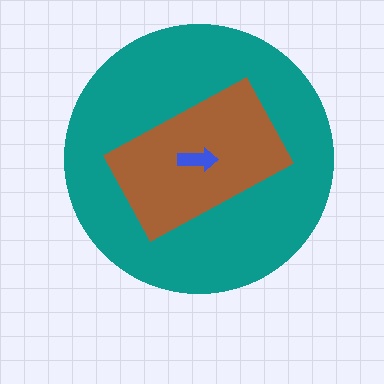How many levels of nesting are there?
3.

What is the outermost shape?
The teal circle.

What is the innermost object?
The blue arrow.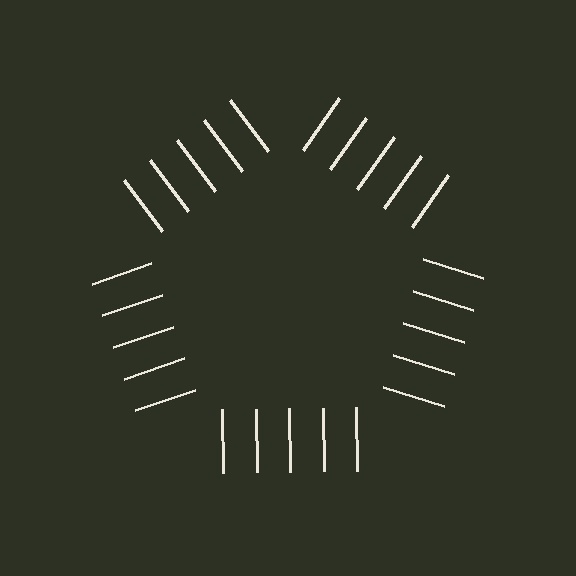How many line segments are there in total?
25 — 5 along each of the 5 edges.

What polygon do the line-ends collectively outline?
An illusory pentagon — the line segments terminate on its edges but no continuous stroke is drawn.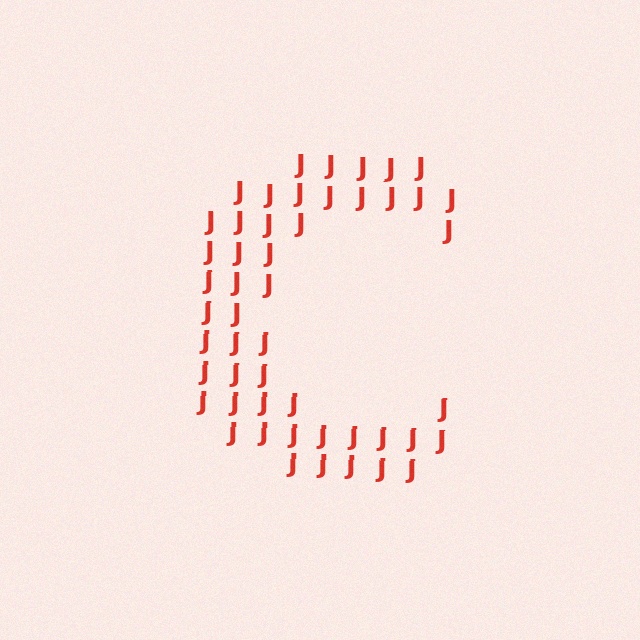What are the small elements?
The small elements are letter J's.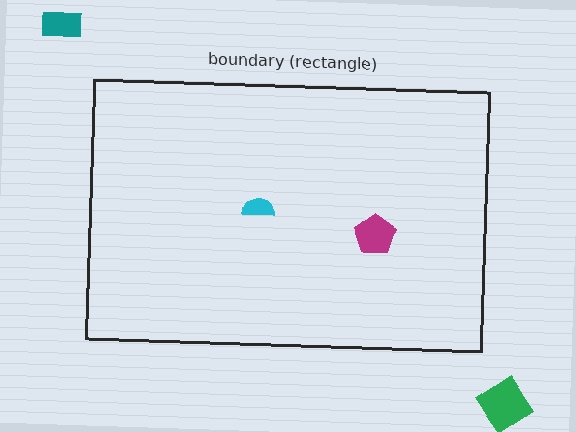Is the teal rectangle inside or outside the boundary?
Outside.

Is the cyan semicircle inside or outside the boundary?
Inside.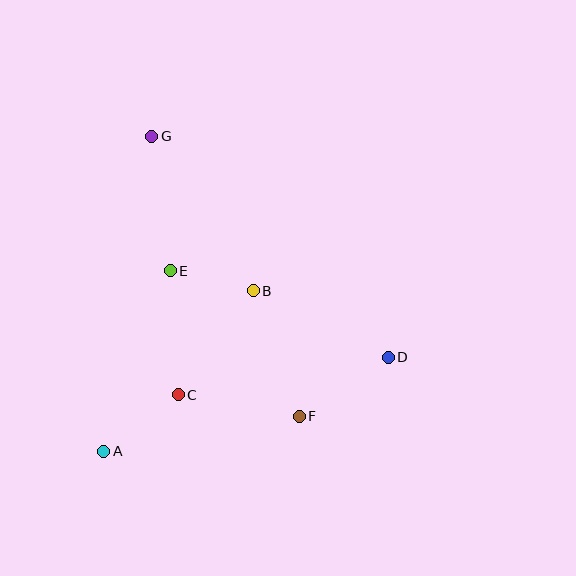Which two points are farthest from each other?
Points D and G are farthest from each other.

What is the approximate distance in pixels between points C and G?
The distance between C and G is approximately 260 pixels.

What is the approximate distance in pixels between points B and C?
The distance between B and C is approximately 128 pixels.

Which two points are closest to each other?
Points B and E are closest to each other.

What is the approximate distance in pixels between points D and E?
The distance between D and E is approximately 235 pixels.